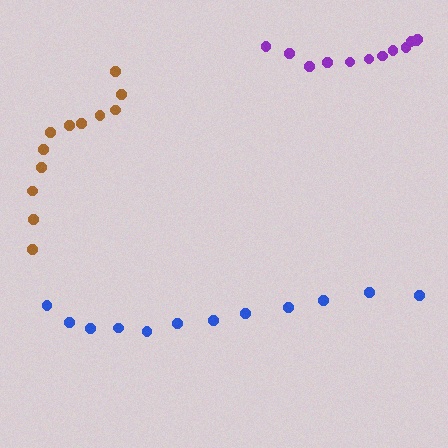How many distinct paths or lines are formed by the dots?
There are 3 distinct paths.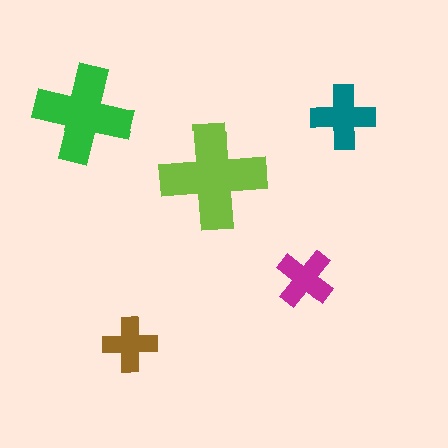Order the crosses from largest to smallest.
the lime one, the green one, the teal one, the magenta one, the brown one.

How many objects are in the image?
There are 5 objects in the image.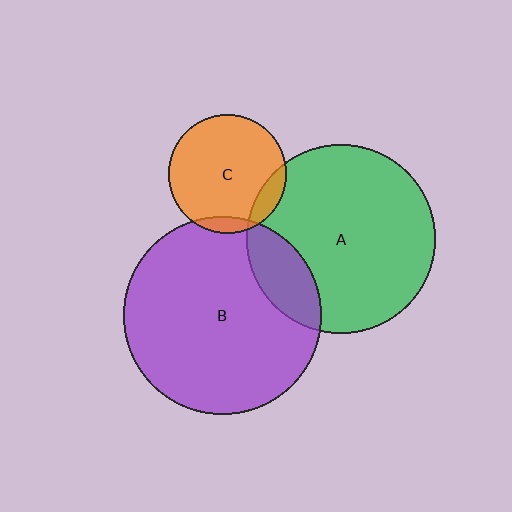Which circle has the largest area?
Circle B (purple).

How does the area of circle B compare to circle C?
Approximately 2.8 times.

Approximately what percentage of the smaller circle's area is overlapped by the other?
Approximately 10%.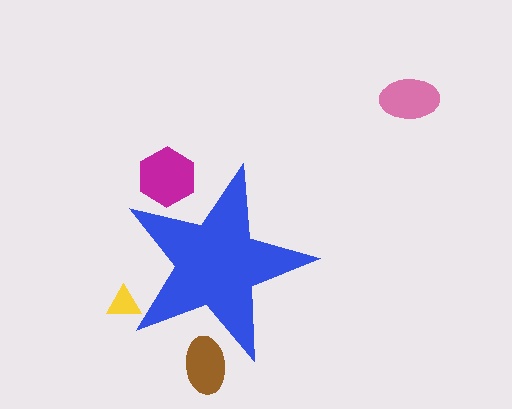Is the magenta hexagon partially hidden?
Yes, the magenta hexagon is partially hidden behind the blue star.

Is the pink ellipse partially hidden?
No, the pink ellipse is fully visible.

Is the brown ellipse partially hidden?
Yes, the brown ellipse is partially hidden behind the blue star.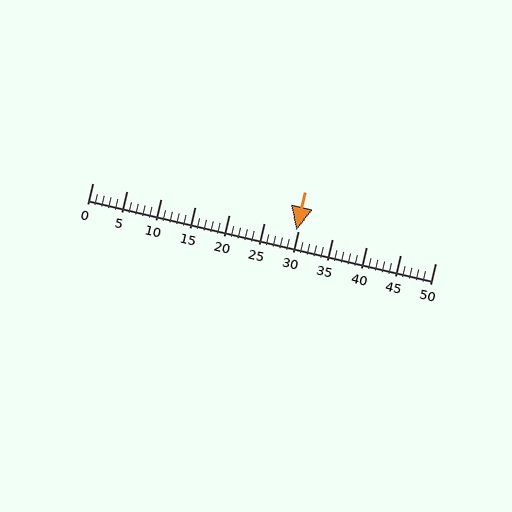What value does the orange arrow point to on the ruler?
The orange arrow points to approximately 30.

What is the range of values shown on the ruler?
The ruler shows values from 0 to 50.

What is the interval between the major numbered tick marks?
The major tick marks are spaced 5 units apart.